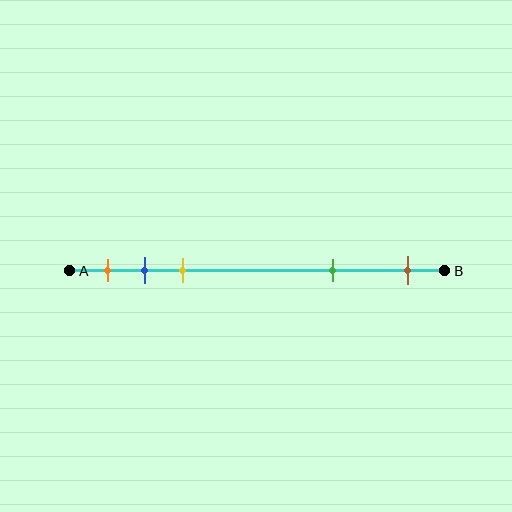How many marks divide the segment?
There are 5 marks dividing the segment.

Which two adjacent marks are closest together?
The blue and yellow marks are the closest adjacent pair.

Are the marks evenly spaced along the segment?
No, the marks are not evenly spaced.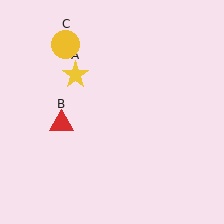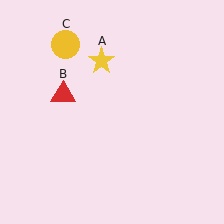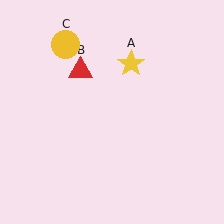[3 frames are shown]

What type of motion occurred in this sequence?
The yellow star (object A), red triangle (object B) rotated clockwise around the center of the scene.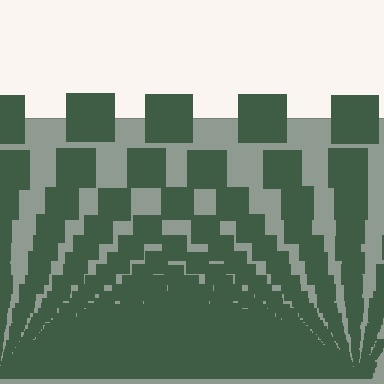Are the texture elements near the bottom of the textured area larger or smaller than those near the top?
Smaller. The gradient is inverted — elements near the bottom are smaller and denser.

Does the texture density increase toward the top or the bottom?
Density increases toward the bottom.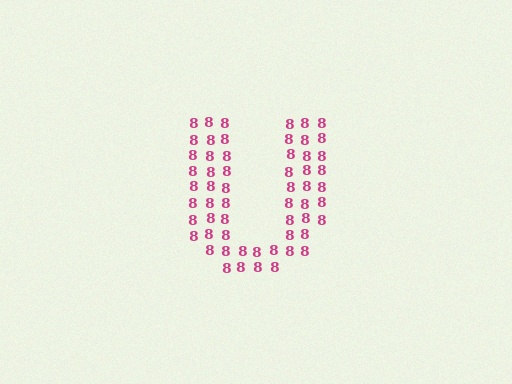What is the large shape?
The large shape is the letter U.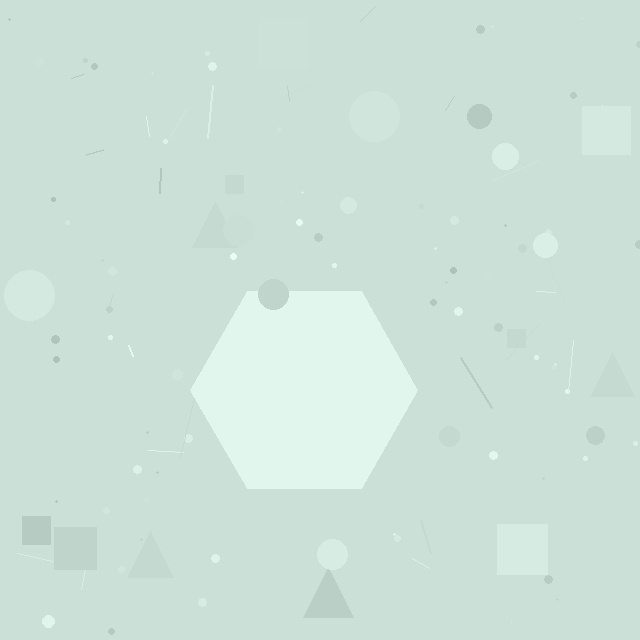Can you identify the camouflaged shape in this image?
The camouflaged shape is a hexagon.